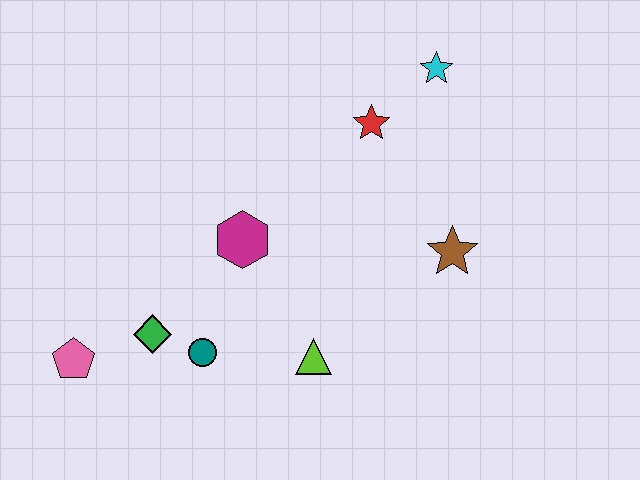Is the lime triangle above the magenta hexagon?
No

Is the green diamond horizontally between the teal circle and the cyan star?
No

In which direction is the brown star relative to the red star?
The brown star is below the red star.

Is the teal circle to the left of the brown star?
Yes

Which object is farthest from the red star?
The pink pentagon is farthest from the red star.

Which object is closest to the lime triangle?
The teal circle is closest to the lime triangle.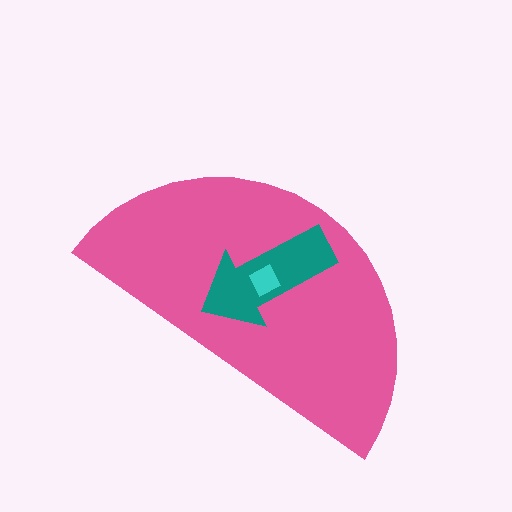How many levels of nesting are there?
3.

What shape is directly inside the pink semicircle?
The teal arrow.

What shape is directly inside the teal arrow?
The cyan square.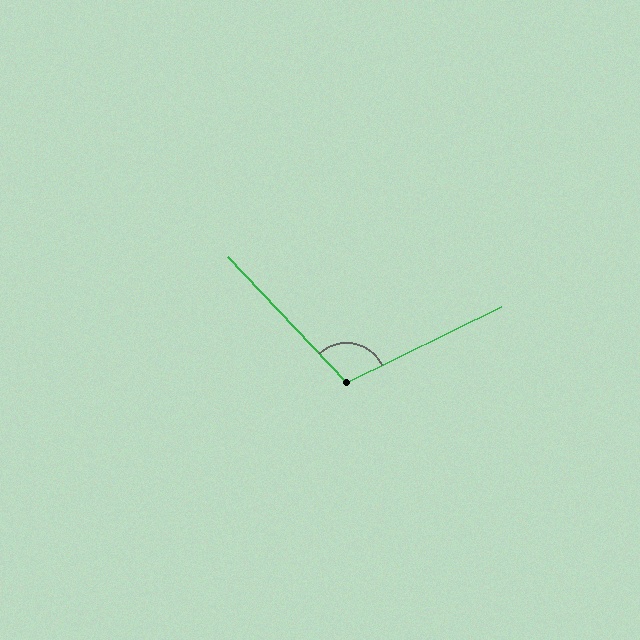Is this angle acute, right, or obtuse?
It is obtuse.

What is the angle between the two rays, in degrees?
Approximately 108 degrees.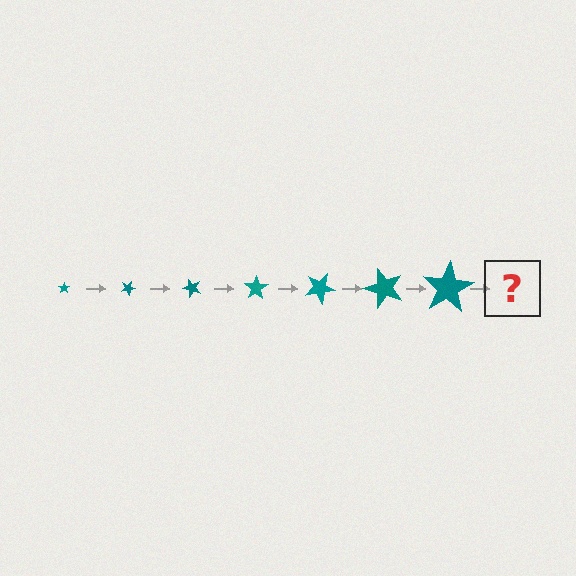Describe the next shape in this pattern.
It should be a star, larger than the previous one and rotated 175 degrees from the start.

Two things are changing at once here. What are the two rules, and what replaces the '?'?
The two rules are that the star grows larger each step and it rotates 25 degrees each step. The '?' should be a star, larger than the previous one and rotated 175 degrees from the start.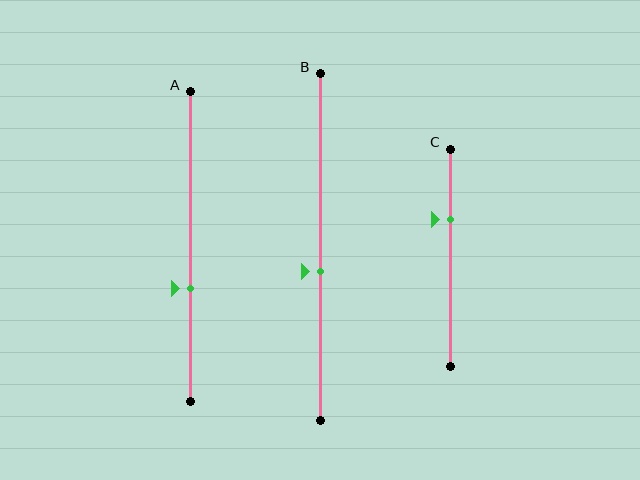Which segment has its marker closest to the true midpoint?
Segment B has its marker closest to the true midpoint.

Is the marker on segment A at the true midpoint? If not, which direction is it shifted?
No, the marker on segment A is shifted downward by about 14% of the segment length.